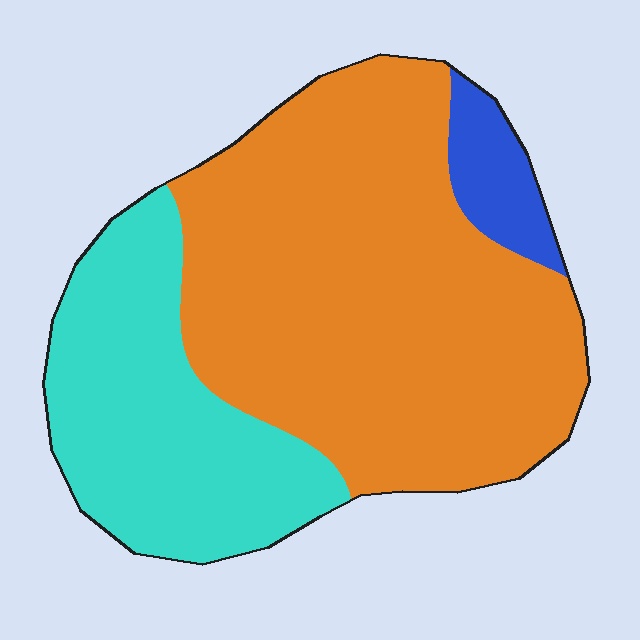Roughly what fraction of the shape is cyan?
Cyan covers 30% of the shape.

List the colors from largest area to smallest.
From largest to smallest: orange, cyan, blue.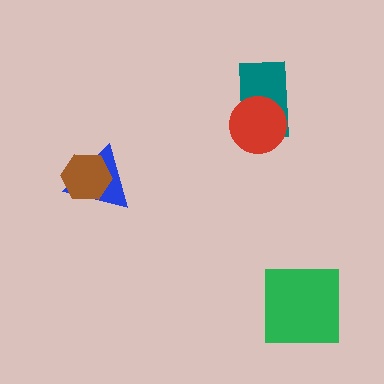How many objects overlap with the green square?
0 objects overlap with the green square.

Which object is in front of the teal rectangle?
The red circle is in front of the teal rectangle.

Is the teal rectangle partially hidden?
Yes, it is partially covered by another shape.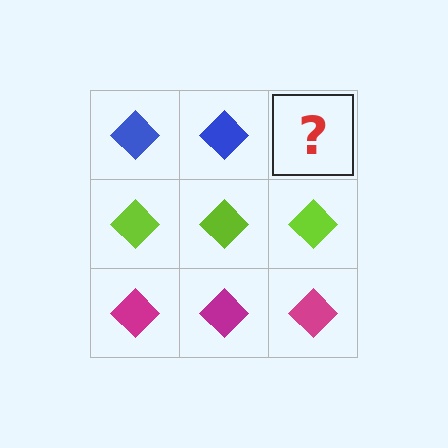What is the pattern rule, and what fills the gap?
The rule is that each row has a consistent color. The gap should be filled with a blue diamond.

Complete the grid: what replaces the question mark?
The question mark should be replaced with a blue diamond.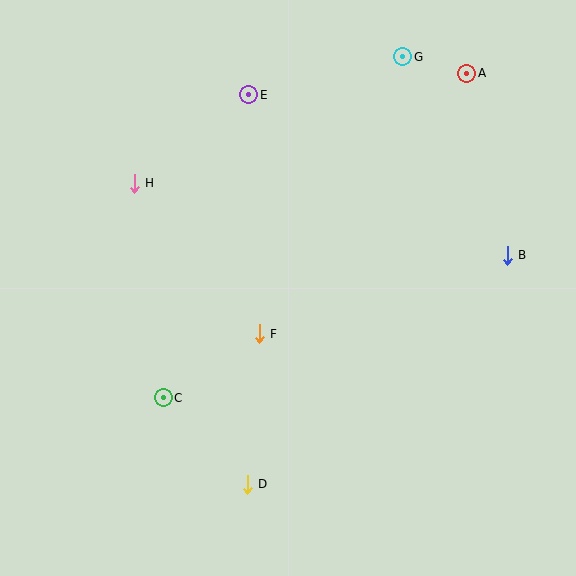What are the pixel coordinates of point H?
Point H is at (134, 183).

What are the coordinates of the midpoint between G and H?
The midpoint between G and H is at (269, 120).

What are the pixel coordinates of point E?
Point E is at (249, 95).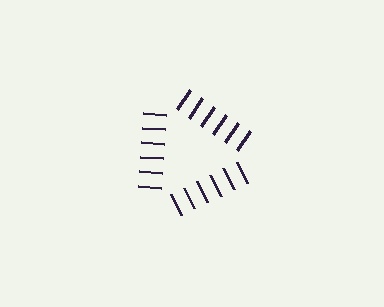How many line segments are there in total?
18 — 6 along each of the 3 edges.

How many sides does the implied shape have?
3 sides — the line-ends trace a triangle.